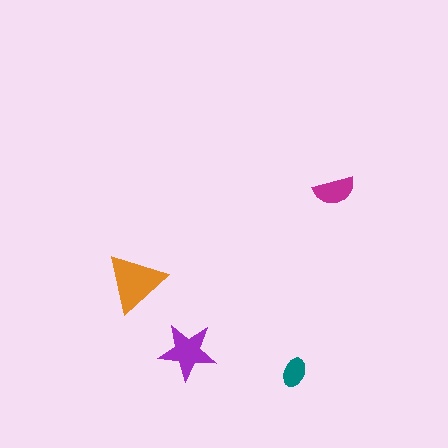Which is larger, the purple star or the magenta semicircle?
The purple star.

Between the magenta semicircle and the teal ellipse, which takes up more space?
The magenta semicircle.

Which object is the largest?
The orange triangle.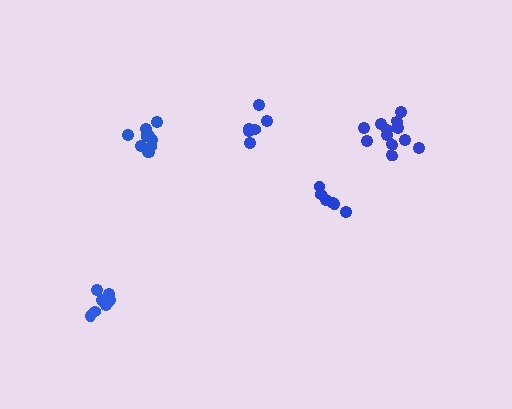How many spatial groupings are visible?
There are 5 spatial groupings.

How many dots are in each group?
Group 1: 6 dots, Group 2: 12 dots, Group 3: 6 dots, Group 4: 7 dots, Group 5: 11 dots (42 total).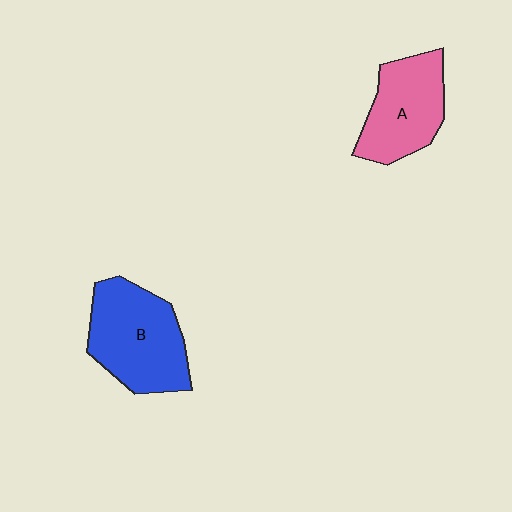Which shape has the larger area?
Shape B (blue).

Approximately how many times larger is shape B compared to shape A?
Approximately 1.2 times.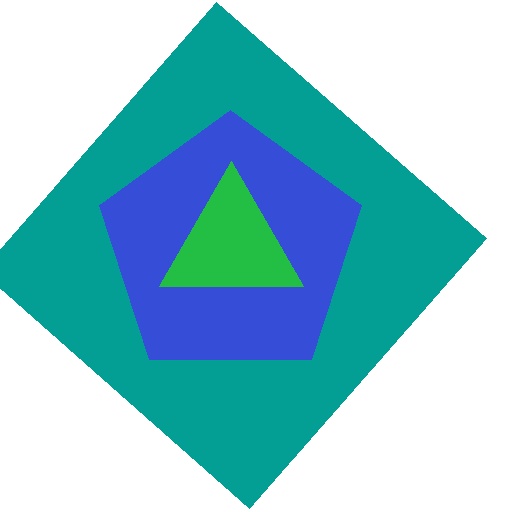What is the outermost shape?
The teal diamond.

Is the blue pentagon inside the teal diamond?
Yes.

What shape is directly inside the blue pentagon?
The green triangle.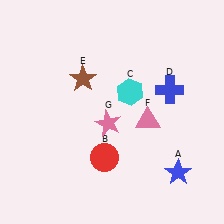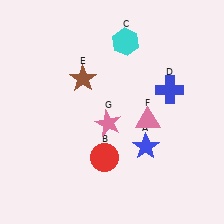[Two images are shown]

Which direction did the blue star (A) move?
The blue star (A) moved left.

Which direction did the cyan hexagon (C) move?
The cyan hexagon (C) moved up.